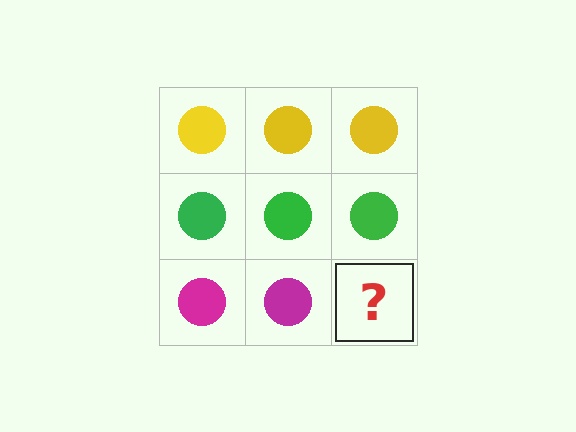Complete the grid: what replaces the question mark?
The question mark should be replaced with a magenta circle.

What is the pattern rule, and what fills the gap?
The rule is that each row has a consistent color. The gap should be filled with a magenta circle.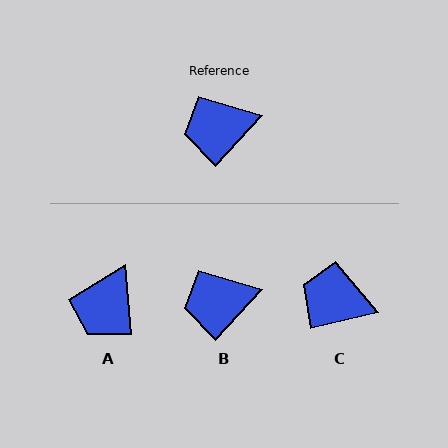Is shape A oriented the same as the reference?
No, it is off by about 48 degrees.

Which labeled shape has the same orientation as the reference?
B.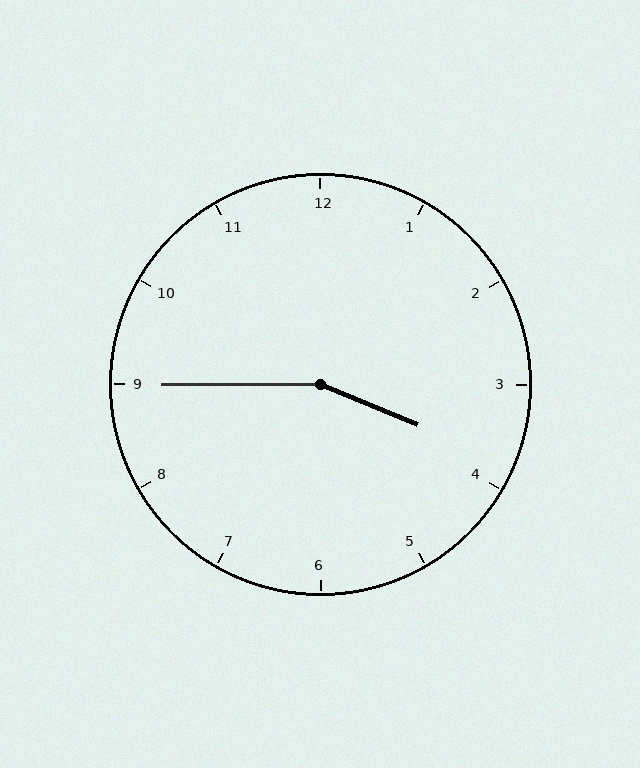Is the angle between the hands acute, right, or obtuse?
It is obtuse.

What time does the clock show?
3:45.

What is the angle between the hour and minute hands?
Approximately 158 degrees.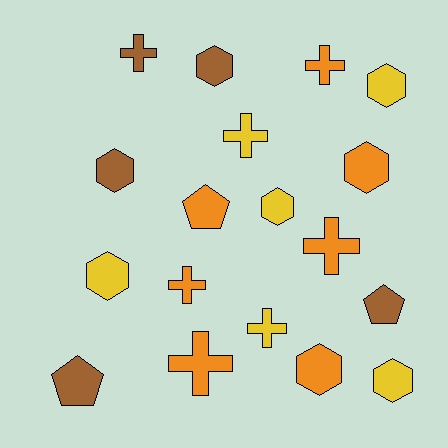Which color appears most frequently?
Orange, with 7 objects.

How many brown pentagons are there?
There are 2 brown pentagons.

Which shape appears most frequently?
Hexagon, with 8 objects.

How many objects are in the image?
There are 18 objects.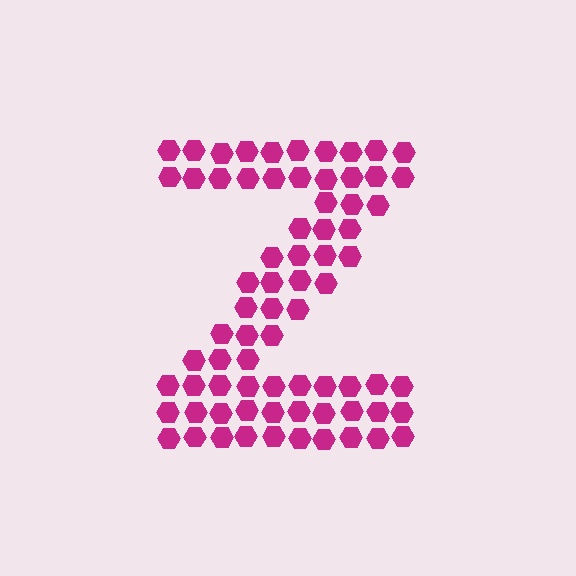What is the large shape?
The large shape is the letter Z.